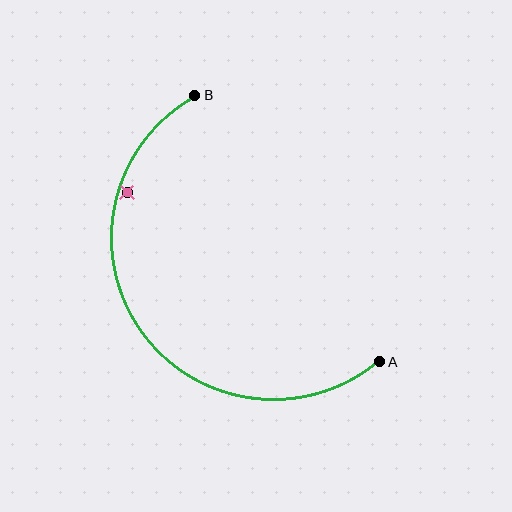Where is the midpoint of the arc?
The arc midpoint is the point on the curve farthest from the straight line joining A and B. It sits below and to the left of that line.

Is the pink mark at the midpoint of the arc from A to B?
No — the pink mark does not lie on the arc at all. It sits slightly inside the curve.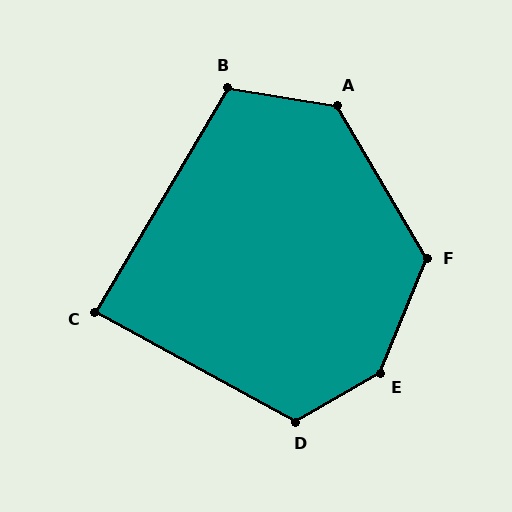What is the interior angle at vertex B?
Approximately 111 degrees (obtuse).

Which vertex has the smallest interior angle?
C, at approximately 88 degrees.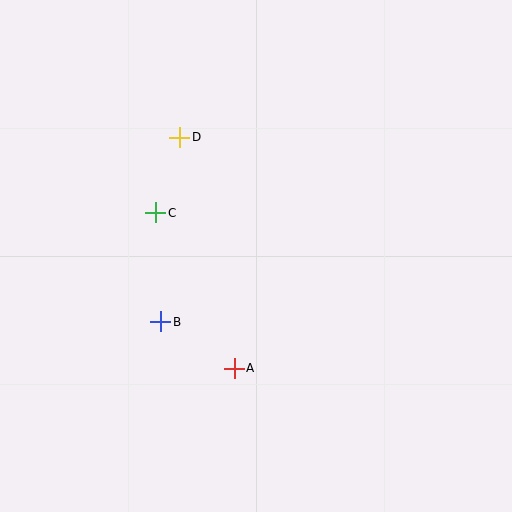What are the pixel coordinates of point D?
Point D is at (180, 137).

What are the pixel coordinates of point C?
Point C is at (156, 213).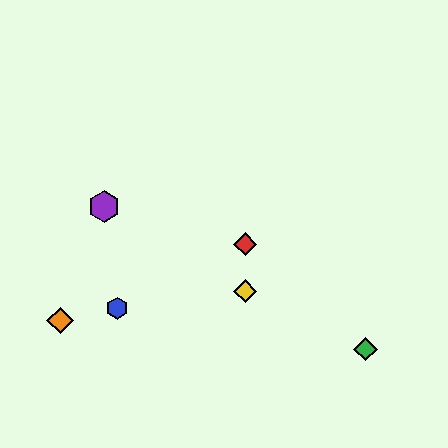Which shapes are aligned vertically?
The red diamond, the yellow diamond are aligned vertically.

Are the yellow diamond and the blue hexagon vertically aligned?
No, the yellow diamond is at x≈245 and the blue hexagon is at x≈117.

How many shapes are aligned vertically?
2 shapes (the red diamond, the yellow diamond) are aligned vertically.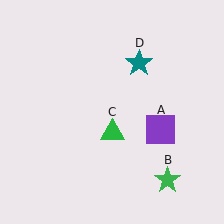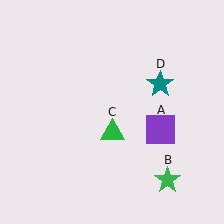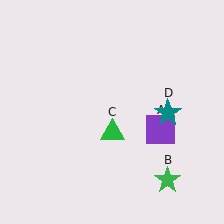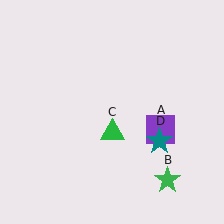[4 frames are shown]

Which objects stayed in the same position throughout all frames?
Purple square (object A) and green star (object B) and green triangle (object C) remained stationary.